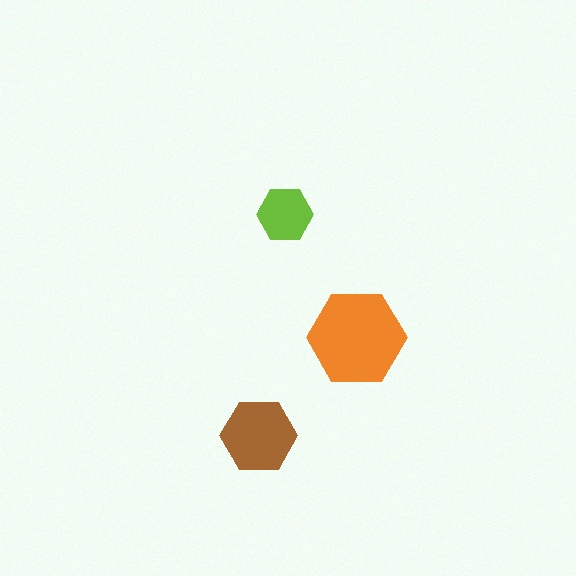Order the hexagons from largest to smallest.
the orange one, the brown one, the lime one.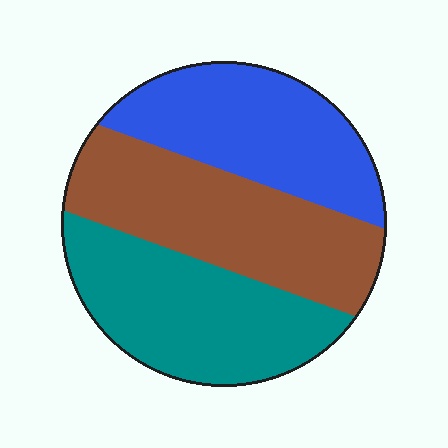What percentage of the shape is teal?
Teal takes up between a quarter and a half of the shape.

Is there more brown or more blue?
Brown.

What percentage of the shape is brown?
Brown takes up about three eighths (3/8) of the shape.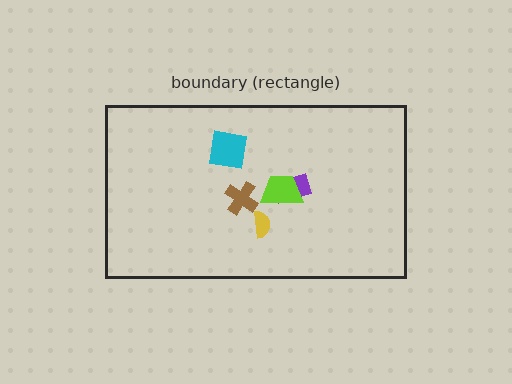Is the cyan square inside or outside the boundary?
Inside.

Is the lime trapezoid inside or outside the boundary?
Inside.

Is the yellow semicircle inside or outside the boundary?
Inside.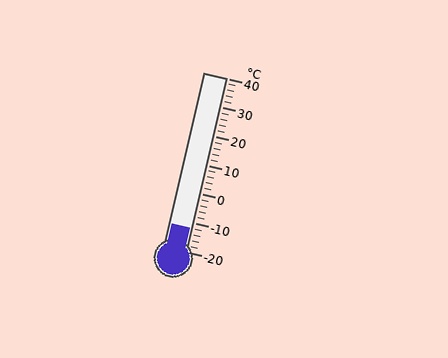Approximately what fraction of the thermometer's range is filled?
The thermometer is filled to approximately 15% of its range.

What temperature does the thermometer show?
The thermometer shows approximately -12°C.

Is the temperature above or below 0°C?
The temperature is below 0°C.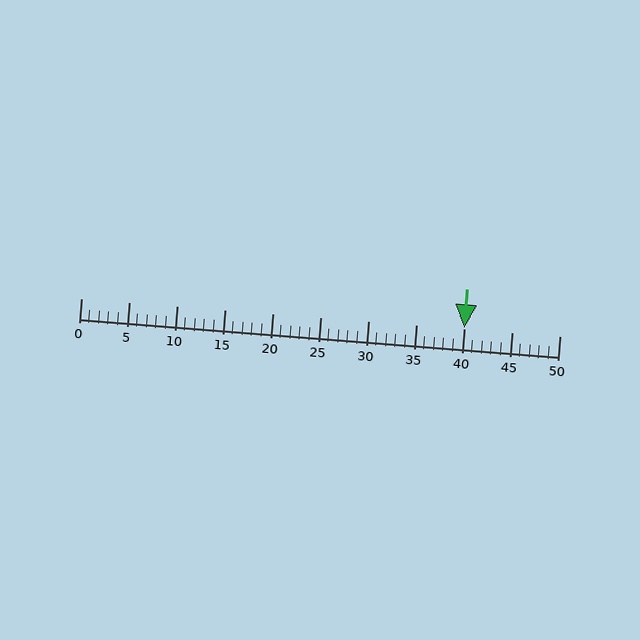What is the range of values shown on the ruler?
The ruler shows values from 0 to 50.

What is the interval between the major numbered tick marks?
The major tick marks are spaced 5 units apart.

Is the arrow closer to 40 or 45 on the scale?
The arrow is closer to 40.